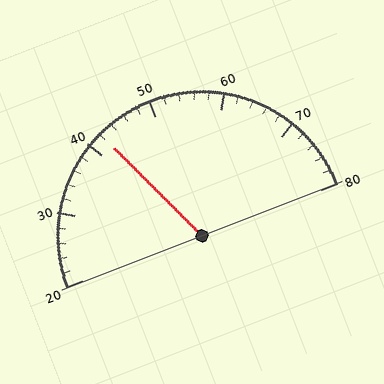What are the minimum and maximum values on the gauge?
The gauge ranges from 20 to 80.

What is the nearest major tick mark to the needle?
The nearest major tick mark is 40.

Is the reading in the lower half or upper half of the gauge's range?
The reading is in the lower half of the range (20 to 80).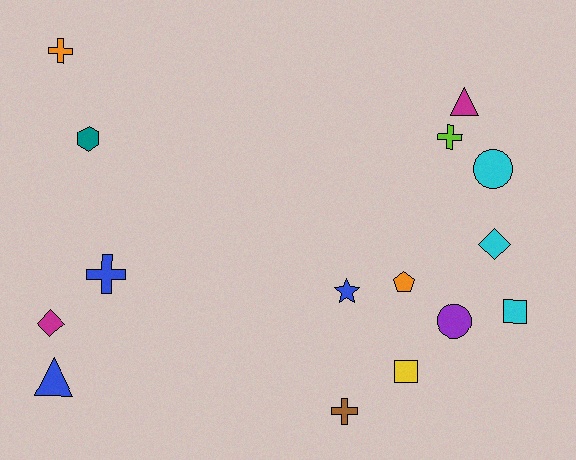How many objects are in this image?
There are 15 objects.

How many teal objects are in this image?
There is 1 teal object.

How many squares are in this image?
There are 2 squares.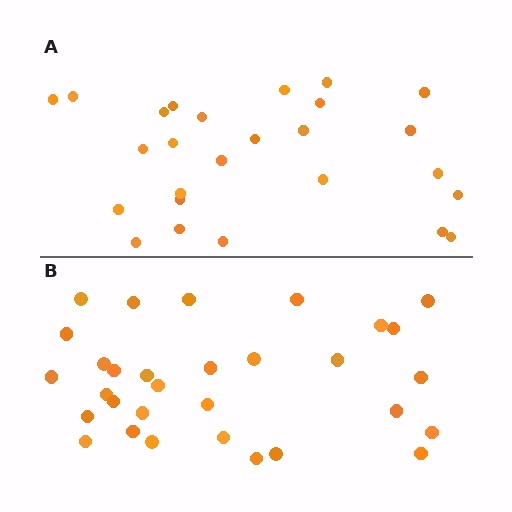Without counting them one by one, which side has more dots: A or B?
Region B (the bottom region) has more dots.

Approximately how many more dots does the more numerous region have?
Region B has about 5 more dots than region A.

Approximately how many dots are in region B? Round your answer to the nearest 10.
About 30 dots. (The exact count is 31, which rounds to 30.)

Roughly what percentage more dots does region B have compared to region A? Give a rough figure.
About 20% more.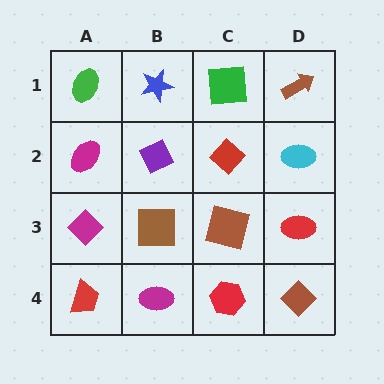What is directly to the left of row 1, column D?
A green square.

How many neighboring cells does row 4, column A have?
2.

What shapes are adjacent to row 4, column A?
A magenta diamond (row 3, column A), a magenta ellipse (row 4, column B).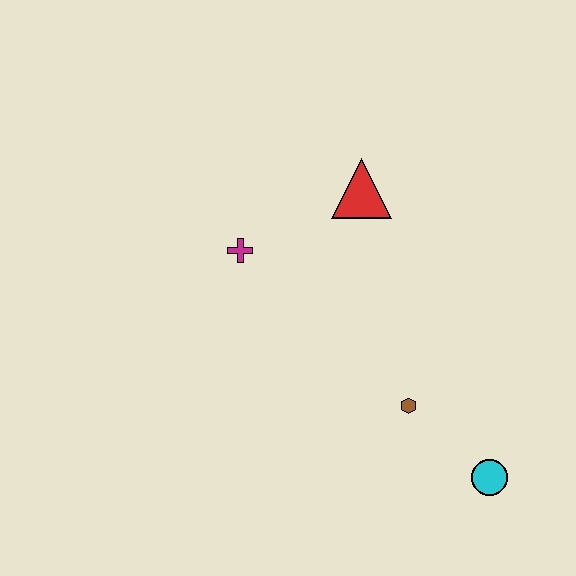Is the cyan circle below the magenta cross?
Yes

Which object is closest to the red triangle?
The magenta cross is closest to the red triangle.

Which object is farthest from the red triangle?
The cyan circle is farthest from the red triangle.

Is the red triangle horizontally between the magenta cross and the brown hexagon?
Yes